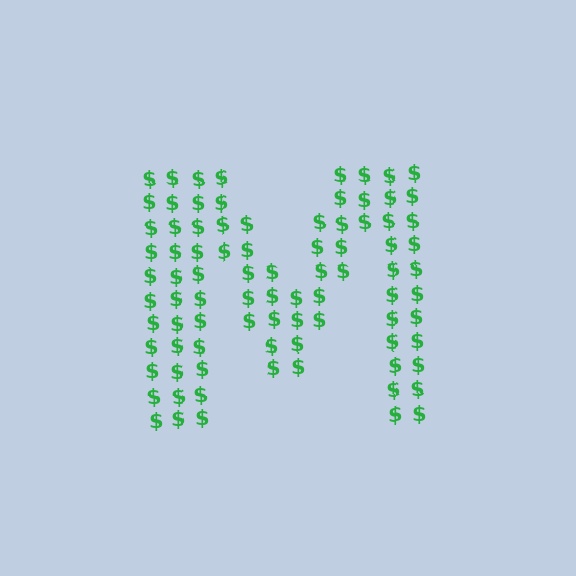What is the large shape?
The large shape is the letter M.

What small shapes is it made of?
It is made of small dollar signs.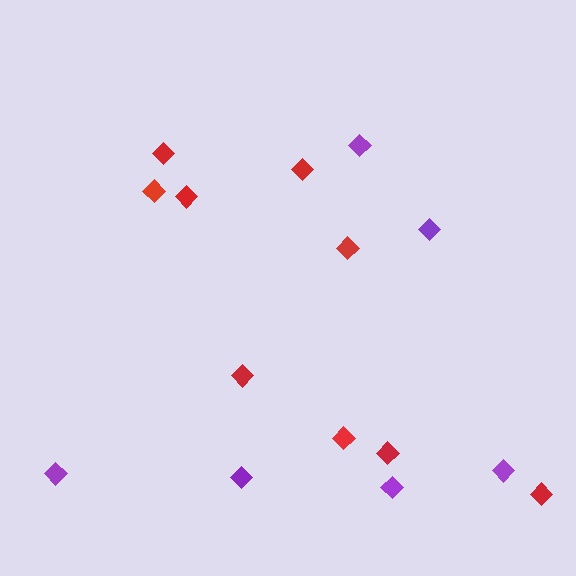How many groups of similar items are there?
There are 2 groups: one group of red diamonds (9) and one group of purple diamonds (6).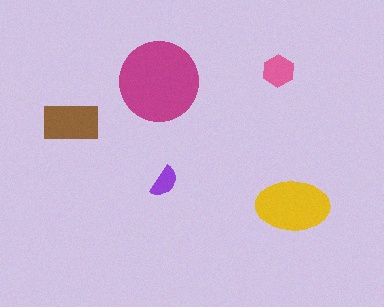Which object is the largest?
The magenta circle.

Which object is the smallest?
The purple semicircle.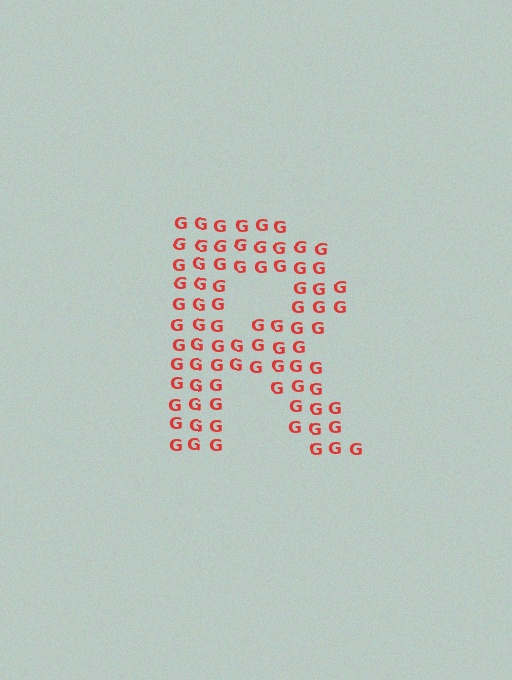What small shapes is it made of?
It is made of small letter G's.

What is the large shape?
The large shape is the letter R.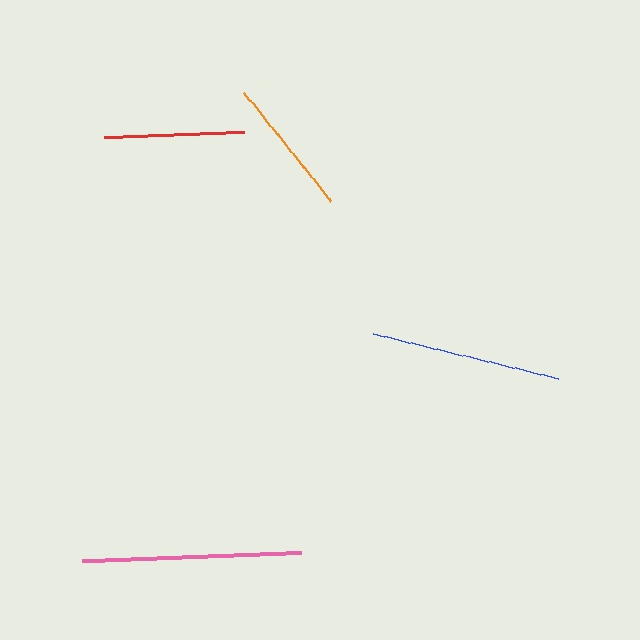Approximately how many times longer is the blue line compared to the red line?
The blue line is approximately 1.4 times the length of the red line.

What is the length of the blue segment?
The blue segment is approximately 191 pixels long.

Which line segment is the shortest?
The red line is the shortest at approximately 140 pixels.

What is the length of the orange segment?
The orange segment is approximately 140 pixels long.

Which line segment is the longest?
The pink line is the longest at approximately 219 pixels.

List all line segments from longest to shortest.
From longest to shortest: pink, blue, orange, red.